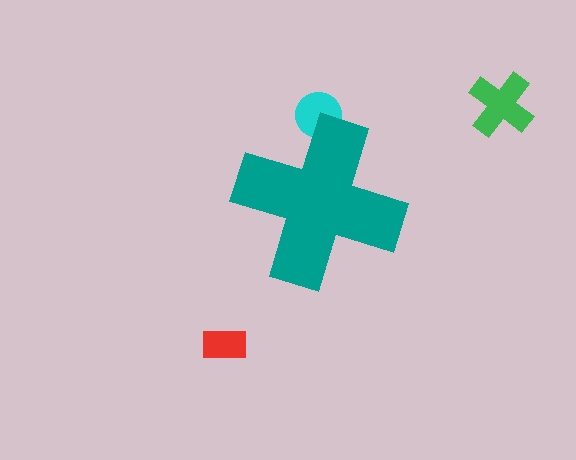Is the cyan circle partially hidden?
Yes, the cyan circle is partially hidden behind the teal cross.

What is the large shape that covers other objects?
A teal cross.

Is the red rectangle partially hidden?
No, the red rectangle is fully visible.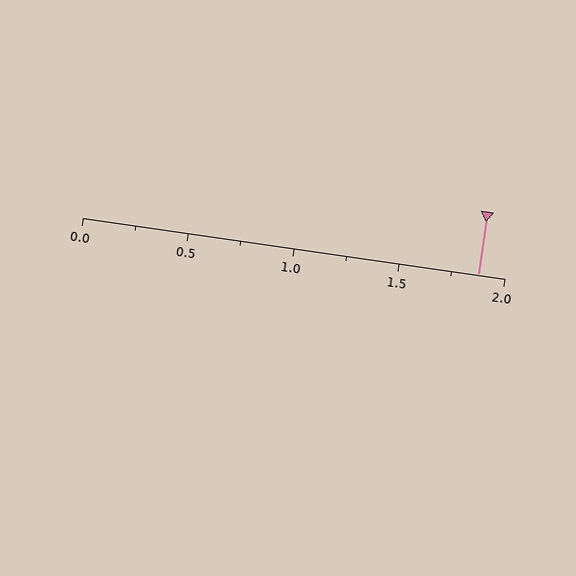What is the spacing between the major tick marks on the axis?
The major ticks are spaced 0.5 apart.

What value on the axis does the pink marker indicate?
The marker indicates approximately 1.88.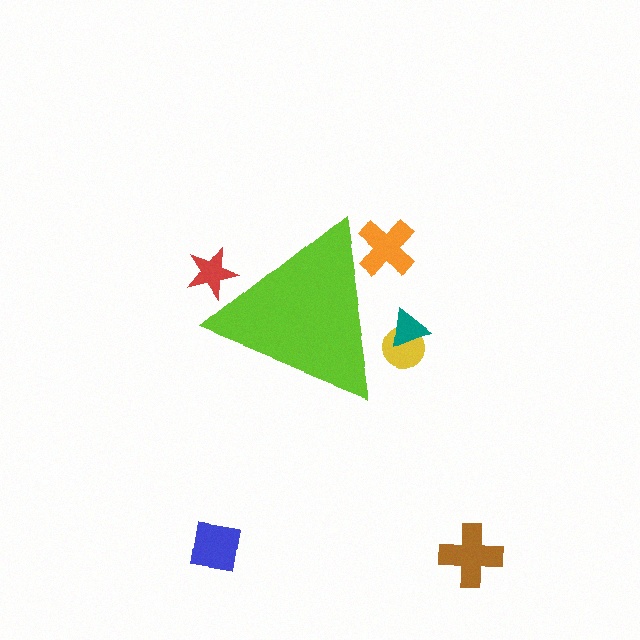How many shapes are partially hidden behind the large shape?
4 shapes are partially hidden.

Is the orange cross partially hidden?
Yes, the orange cross is partially hidden behind the lime triangle.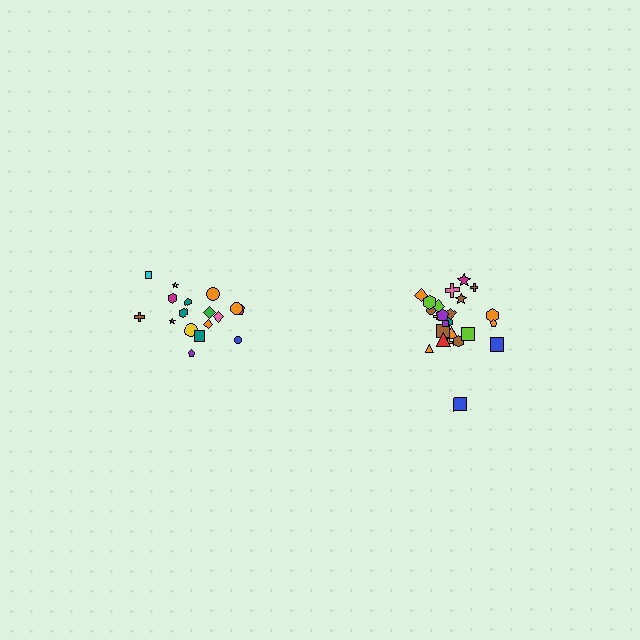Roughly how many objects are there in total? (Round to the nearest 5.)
Roughly 45 objects in total.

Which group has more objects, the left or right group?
The right group.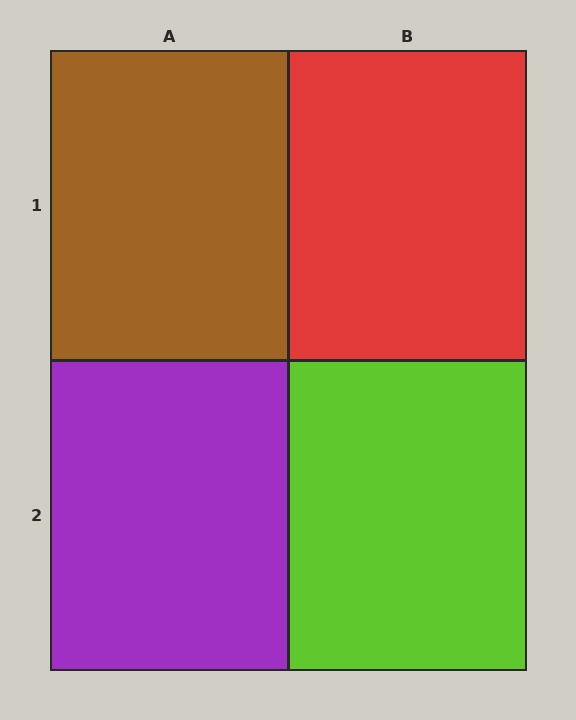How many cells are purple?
1 cell is purple.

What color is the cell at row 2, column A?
Purple.